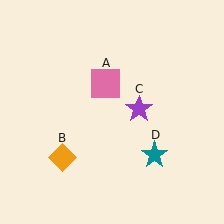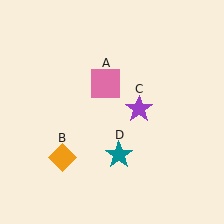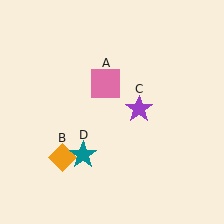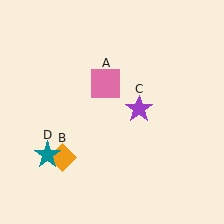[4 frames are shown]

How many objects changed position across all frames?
1 object changed position: teal star (object D).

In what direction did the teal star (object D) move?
The teal star (object D) moved left.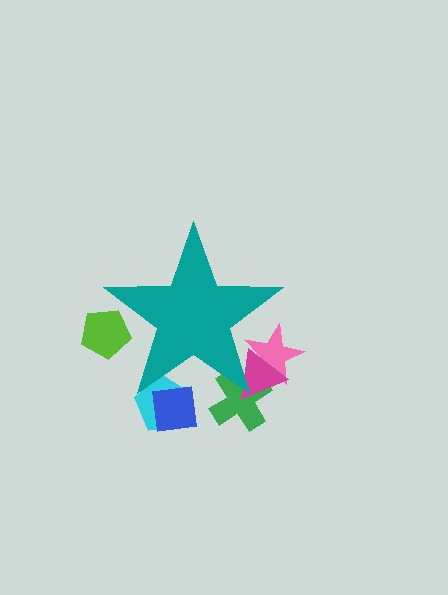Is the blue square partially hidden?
Yes, the blue square is partially hidden behind the teal star.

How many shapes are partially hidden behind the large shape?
6 shapes are partially hidden.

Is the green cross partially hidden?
Yes, the green cross is partially hidden behind the teal star.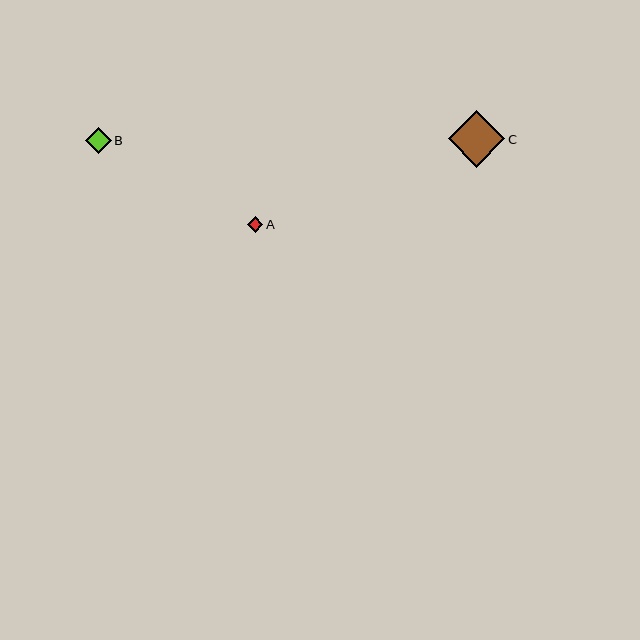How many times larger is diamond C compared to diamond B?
Diamond C is approximately 2.1 times the size of diamond B.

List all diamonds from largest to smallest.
From largest to smallest: C, B, A.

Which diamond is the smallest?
Diamond A is the smallest with a size of approximately 16 pixels.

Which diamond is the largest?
Diamond C is the largest with a size of approximately 56 pixels.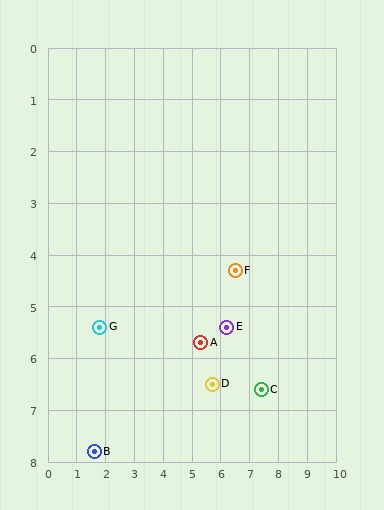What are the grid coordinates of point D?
Point D is at approximately (5.7, 6.5).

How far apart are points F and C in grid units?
Points F and C are about 2.5 grid units apart.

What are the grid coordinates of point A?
Point A is at approximately (5.3, 5.7).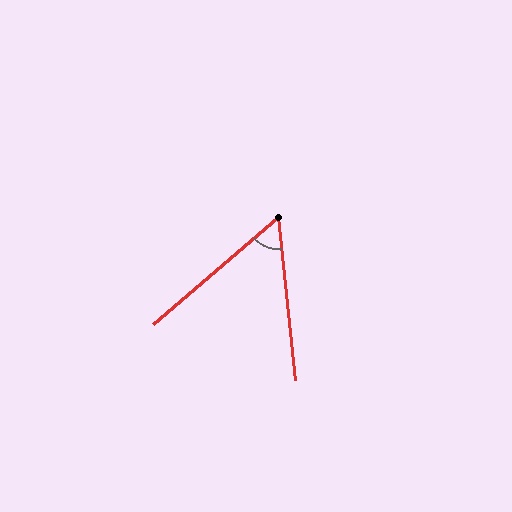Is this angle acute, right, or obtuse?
It is acute.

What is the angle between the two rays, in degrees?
Approximately 55 degrees.